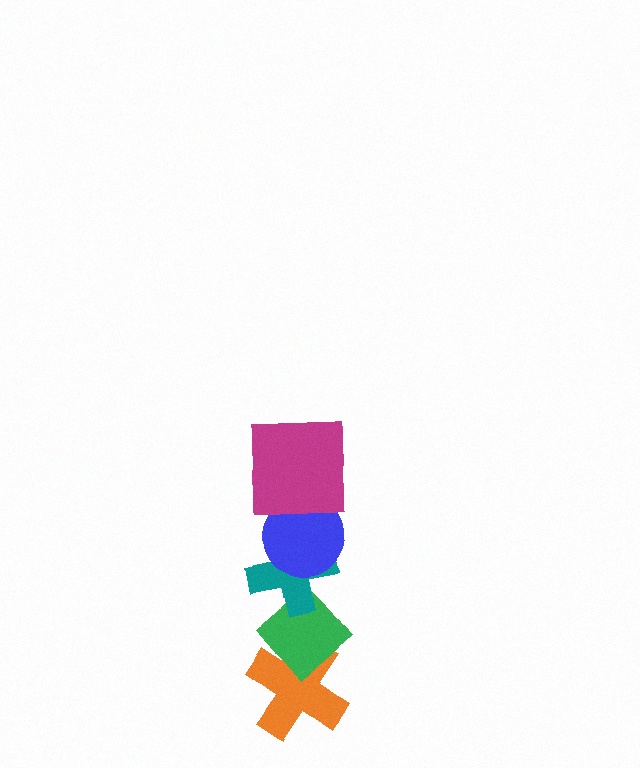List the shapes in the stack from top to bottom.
From top to bottom: the magenta square, the blue circle, the teal cross, the green diamond, the orange cross.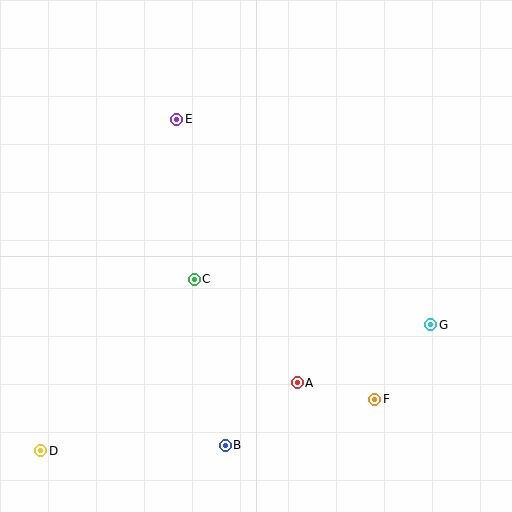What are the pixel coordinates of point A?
Point A is at (297, 383).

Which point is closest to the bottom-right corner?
Point F is closest to the bottom-right corner.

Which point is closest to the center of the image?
Point C at (194, 279) is closest to the center.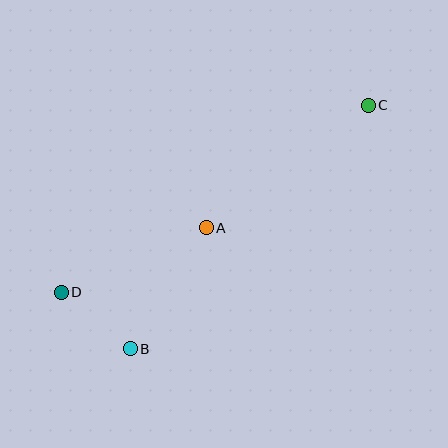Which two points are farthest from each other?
Points C and D are farthest from each other.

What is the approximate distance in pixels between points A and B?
The distance between A and B is approximately 143 pixels.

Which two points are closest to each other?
Points B and D are closest to each other.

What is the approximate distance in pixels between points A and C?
The distance between A and C is approximately 203 pixels.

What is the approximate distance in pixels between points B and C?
The distance between B and C is approximately 340 pixels.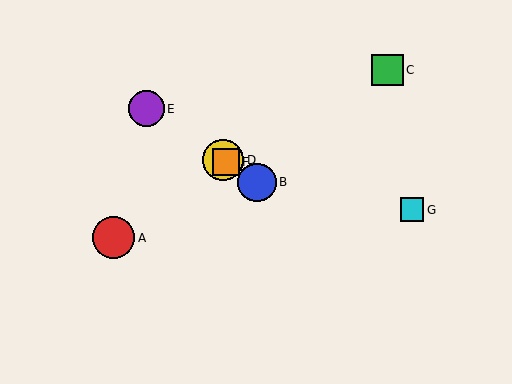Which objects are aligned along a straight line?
Objects B, D, E, F are aligned along a straight line.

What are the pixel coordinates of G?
Object G is at (412, 210).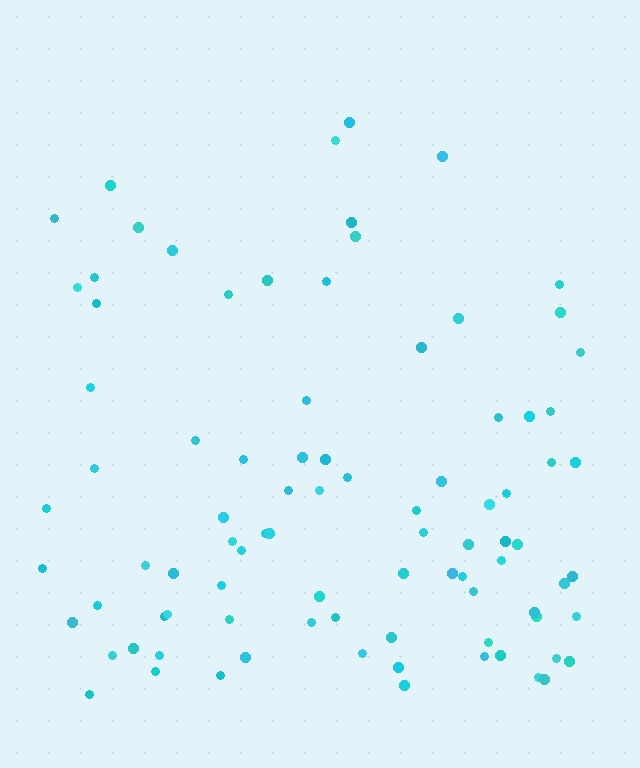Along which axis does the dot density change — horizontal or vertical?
Vertical.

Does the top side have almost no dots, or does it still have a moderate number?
Still a moderate number, just noticeably fewer than the bottom.